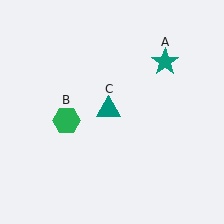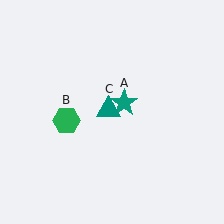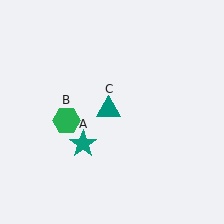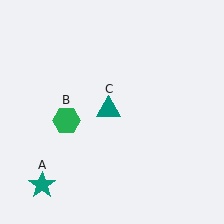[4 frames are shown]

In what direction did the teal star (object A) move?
The teal star (object A) moved down and to the left.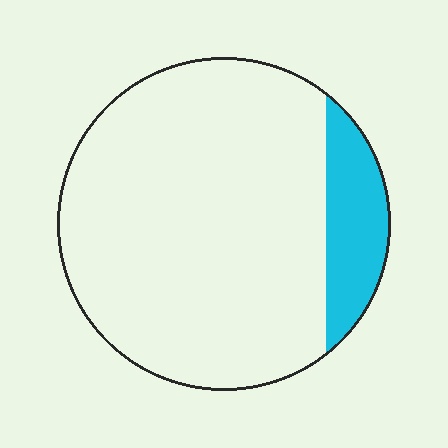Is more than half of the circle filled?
No.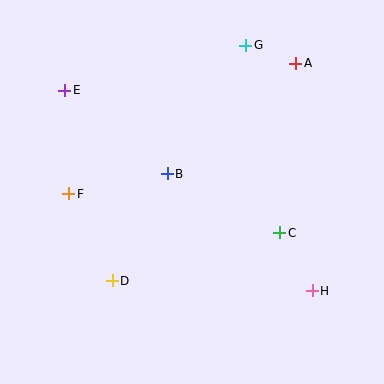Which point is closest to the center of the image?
Point B at (167, 174) is closest to the center.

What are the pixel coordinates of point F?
Point F is at (69, 194).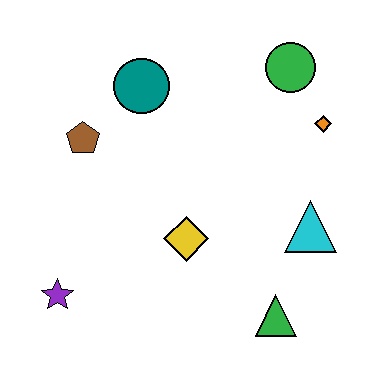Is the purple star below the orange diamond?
Yes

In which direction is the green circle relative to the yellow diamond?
The green circle is above the yellow diamond.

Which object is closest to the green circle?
The orange diamond is closest to the green circle.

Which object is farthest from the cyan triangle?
The purple star is farthest from the cyan triangle.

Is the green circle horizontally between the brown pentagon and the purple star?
No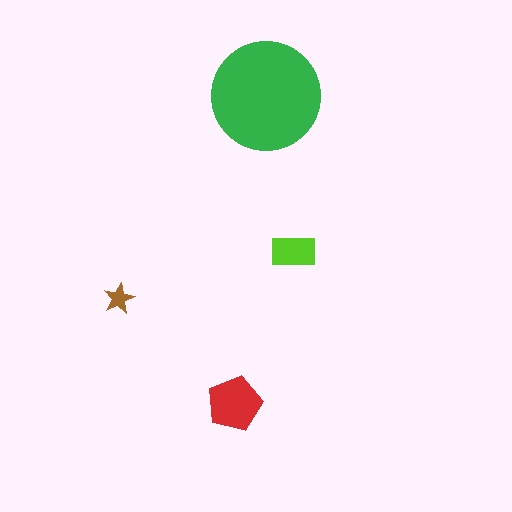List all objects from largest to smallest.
The green circle, the red pentagon, the lime rectangle, the brown star.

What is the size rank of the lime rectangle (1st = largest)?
3rd.